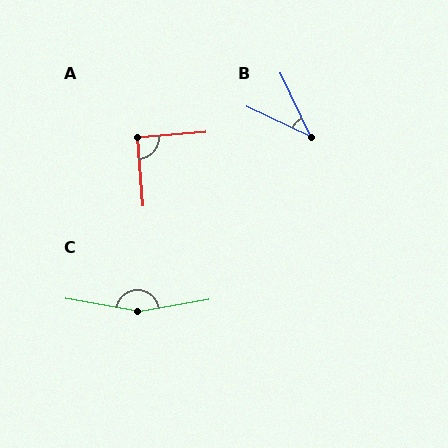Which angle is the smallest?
B, at approximately 39 degrees.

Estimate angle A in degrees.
Approximately 91 degrees.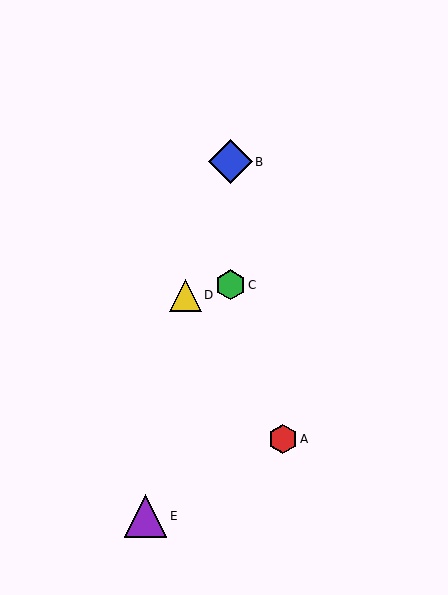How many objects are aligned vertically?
2 objects (B, C) are aligned vertically.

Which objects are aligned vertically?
Objects B, C are aligned vertically.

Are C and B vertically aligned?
Yes, both are at x≈230.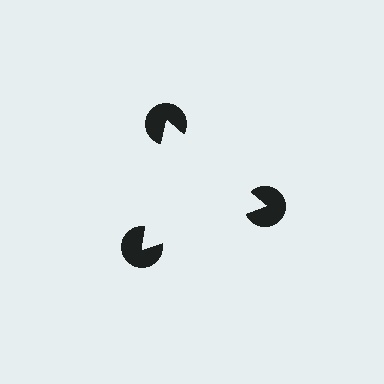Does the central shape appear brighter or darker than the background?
It typically appears slightly brighter than the background, even though no actual brightness change is drawn.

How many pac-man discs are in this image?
There are 3 — one at each vertex of the illusory triangle.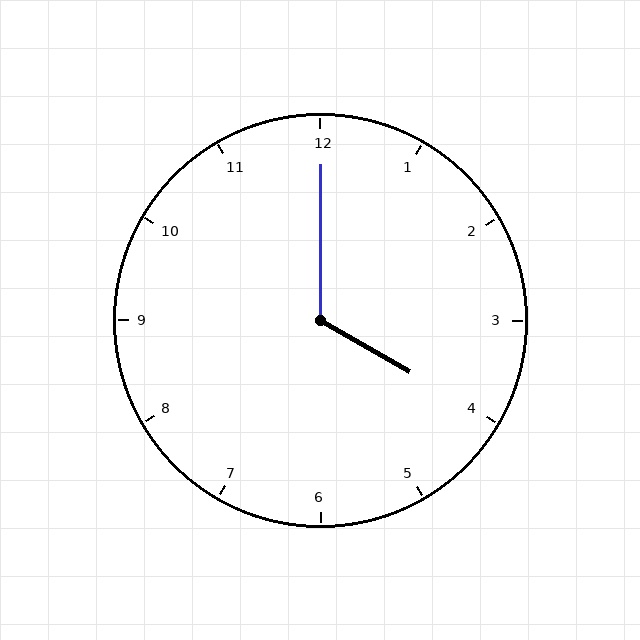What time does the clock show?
4:00.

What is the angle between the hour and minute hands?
Approximately 120 degrees.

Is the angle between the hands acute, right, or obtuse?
It is obtuse.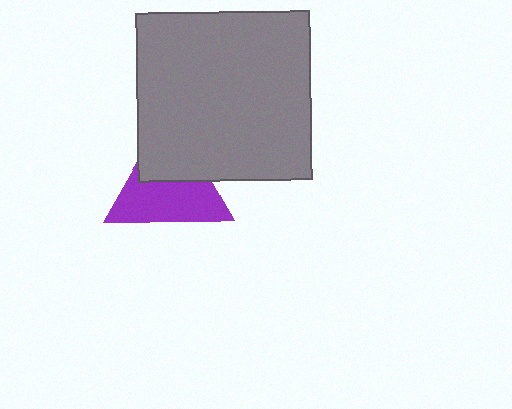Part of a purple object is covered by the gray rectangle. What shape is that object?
It is a triangle.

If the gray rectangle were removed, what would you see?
You would see the complete purple triangle.